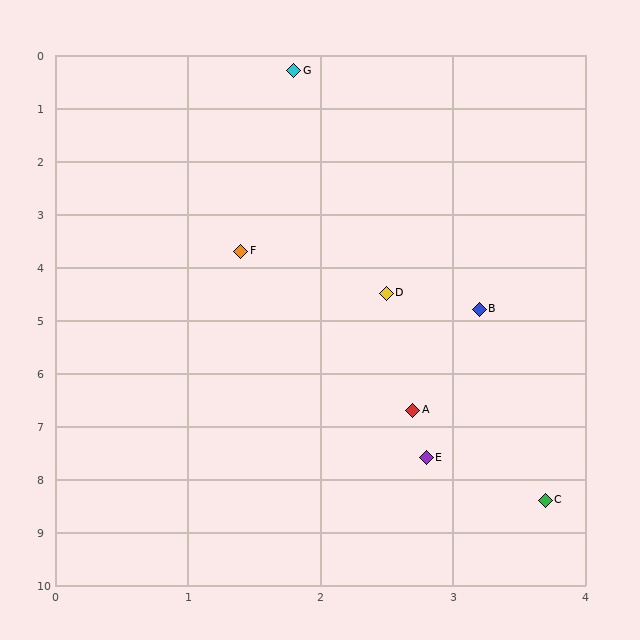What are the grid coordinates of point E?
Point E is at approximately (2.8, 7.6).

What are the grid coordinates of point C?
Point C is at approximately (3.7, 8.4).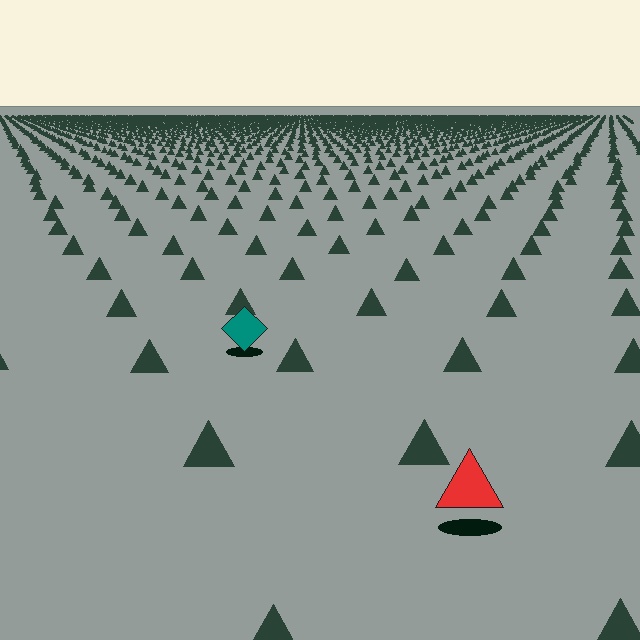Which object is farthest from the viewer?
The teal diamond is farthest from the viewer. It appears smaller and the ground texture around it is denser.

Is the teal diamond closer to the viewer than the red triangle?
No. The red triangle is closer — you can tell from the texture gradient: the ground texture is coarser near it.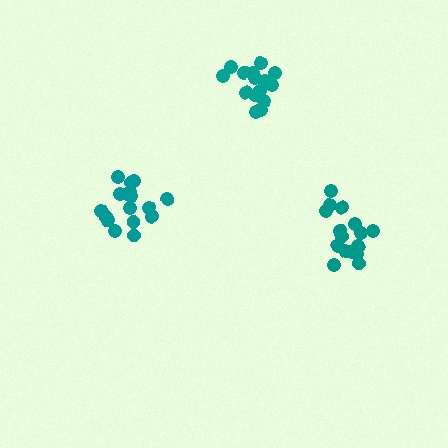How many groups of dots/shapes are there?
There are 3 groups.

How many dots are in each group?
Group 1: 15 dots, Group 2: 17 dots, Group 3: 17 dots (49 total).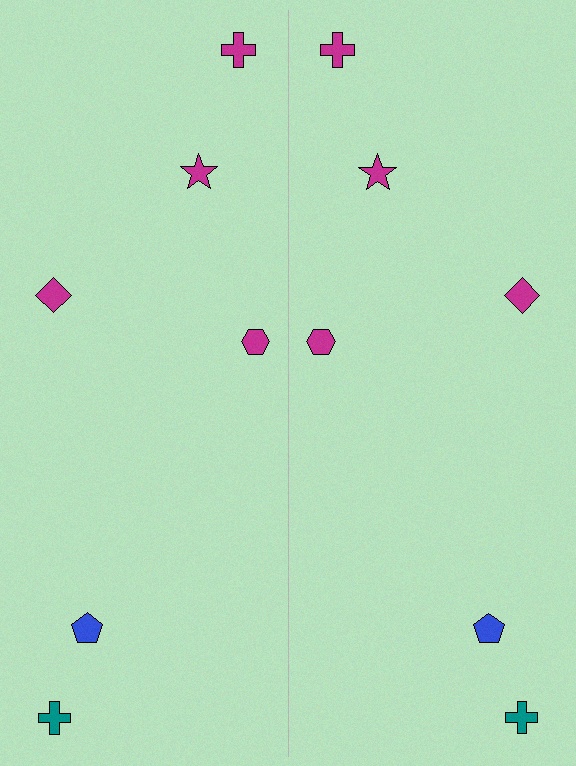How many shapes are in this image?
There are 12 shapes in this image.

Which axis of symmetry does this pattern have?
The pattern has a vertical axis of symmetry running through the center of the image.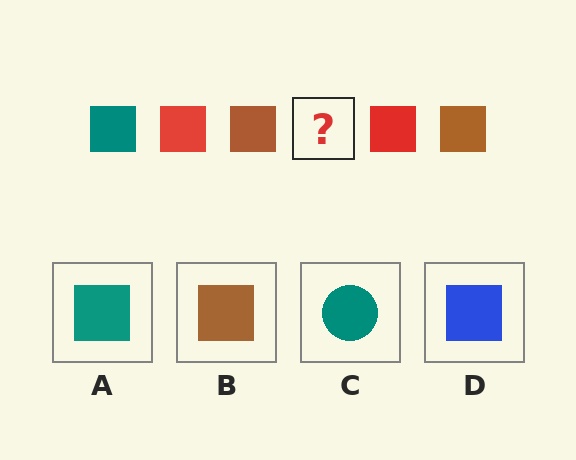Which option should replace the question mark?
Option A.